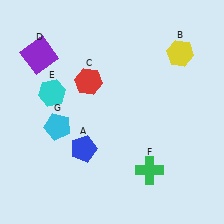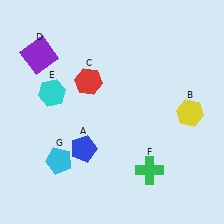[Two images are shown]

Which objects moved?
The objects that moved are: the yellow hexagon (B), the cyan pentagon (G).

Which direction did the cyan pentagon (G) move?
The cyan pentagon (G) moved down.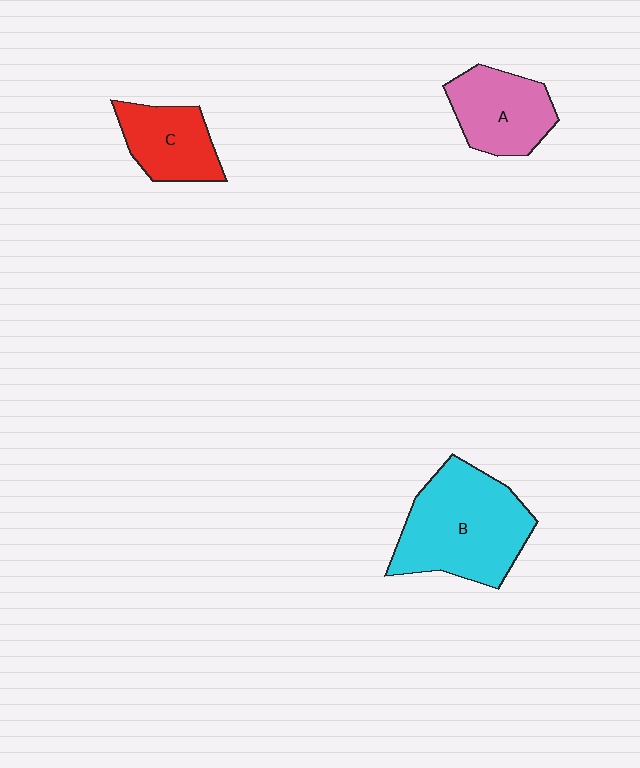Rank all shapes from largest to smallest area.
From largest to smallest: B (cyan), A (pink), C (red).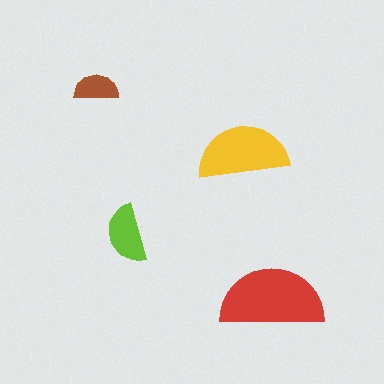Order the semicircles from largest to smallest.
the red one, the yellow one, the lime one, the brown one.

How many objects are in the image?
There are 4 objects in the image.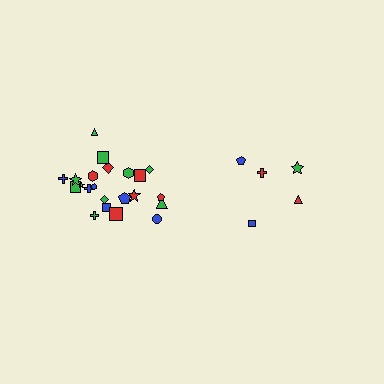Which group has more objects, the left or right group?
The left group.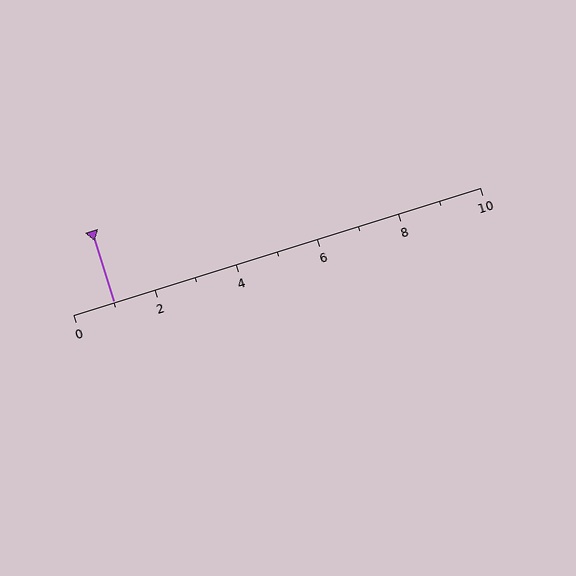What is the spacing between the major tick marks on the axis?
The major ticks are spaced 2 apart.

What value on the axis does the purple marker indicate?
The marker indicates approximately 1.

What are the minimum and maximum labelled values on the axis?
The axis runs from 0 to 10.